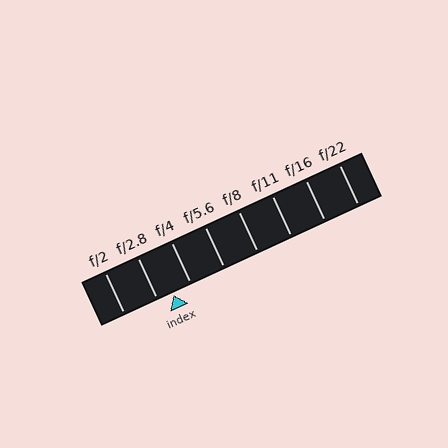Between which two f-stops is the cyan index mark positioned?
The index mark is between f/2.8 and f/4.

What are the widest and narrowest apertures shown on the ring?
The widest aperture shown is f/2 and the narrowest is f/22.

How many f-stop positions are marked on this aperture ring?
There are 8 f-stop positions marked.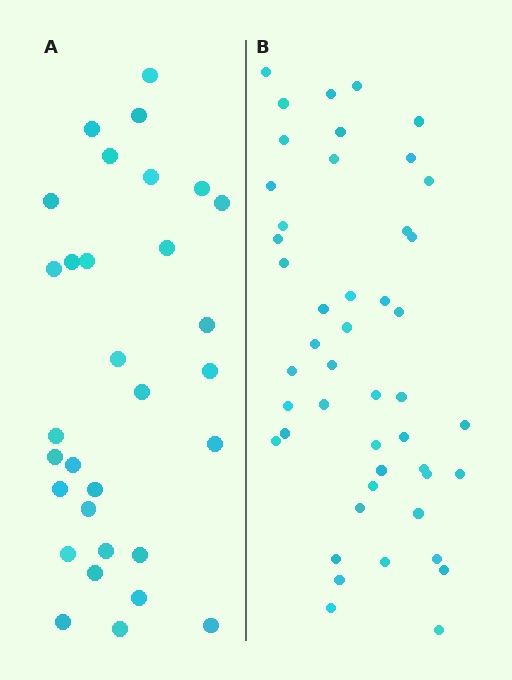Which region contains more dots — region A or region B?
Region B (the right region) has more dots.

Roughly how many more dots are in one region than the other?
Region B has approximately 15 more dots than region A.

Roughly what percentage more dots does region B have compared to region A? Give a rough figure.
About 50% more.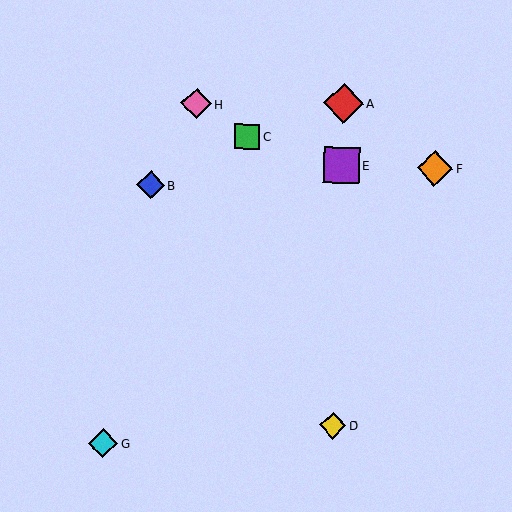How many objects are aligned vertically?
3 objects (A, D, E) are aligned vertically.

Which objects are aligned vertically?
Objects A, D, E are aligned vertically.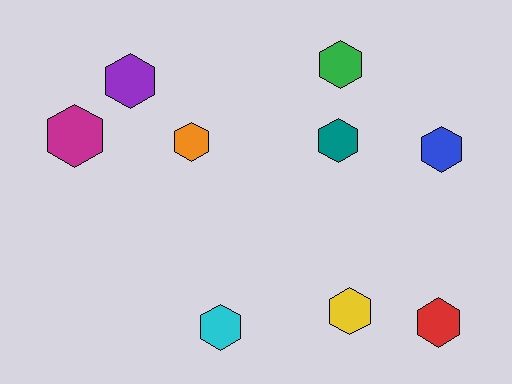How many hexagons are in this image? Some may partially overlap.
There are 9 hexagons.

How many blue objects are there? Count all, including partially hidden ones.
There is 1 blue object.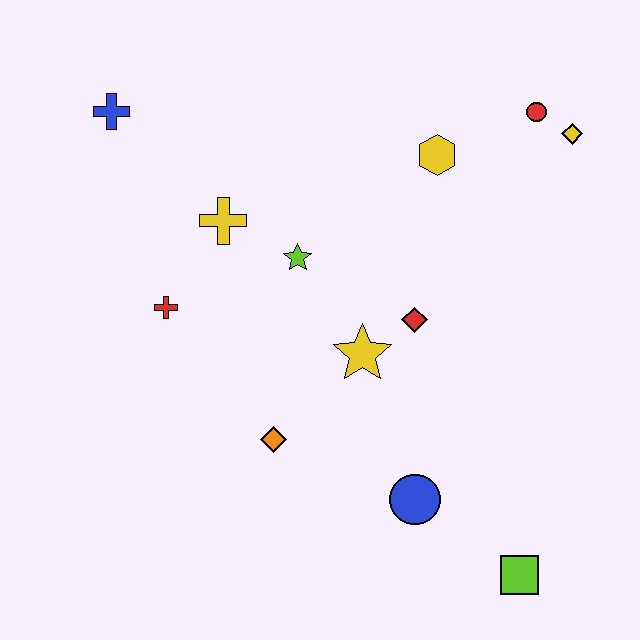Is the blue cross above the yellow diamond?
Yes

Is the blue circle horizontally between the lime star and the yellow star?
No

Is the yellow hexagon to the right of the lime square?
No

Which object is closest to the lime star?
The yellow cross is closest to the lime star.